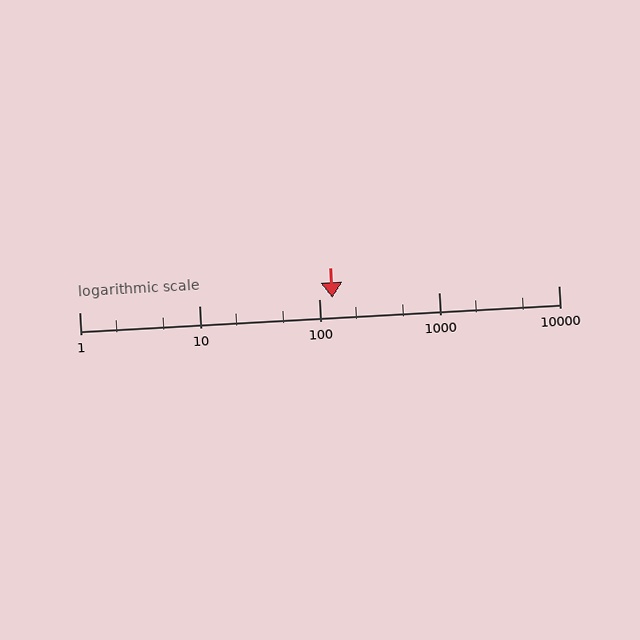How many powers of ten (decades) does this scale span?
The scale spans 4 decades, from 1 to 10000.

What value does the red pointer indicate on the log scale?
The pointer indicates approximately 130.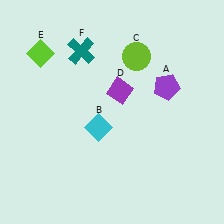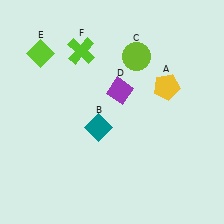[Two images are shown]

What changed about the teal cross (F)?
In Image 1, F is teal. In Image 2, it changed to lime.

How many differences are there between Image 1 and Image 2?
There are 3 differences between the two images.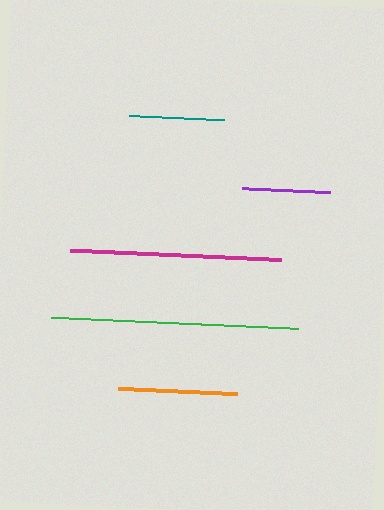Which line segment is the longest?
The green line is the longest at approximately 247 pixels.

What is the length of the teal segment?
The teal segment is approximately 95 pixels long.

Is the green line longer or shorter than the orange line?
The green line is longer than the orange line.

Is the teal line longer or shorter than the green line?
The green line is longer than the teal line.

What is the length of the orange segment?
The orange segment is approximately 119 pixels long.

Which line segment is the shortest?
The purple line is the shortest at approximately 87 pixels.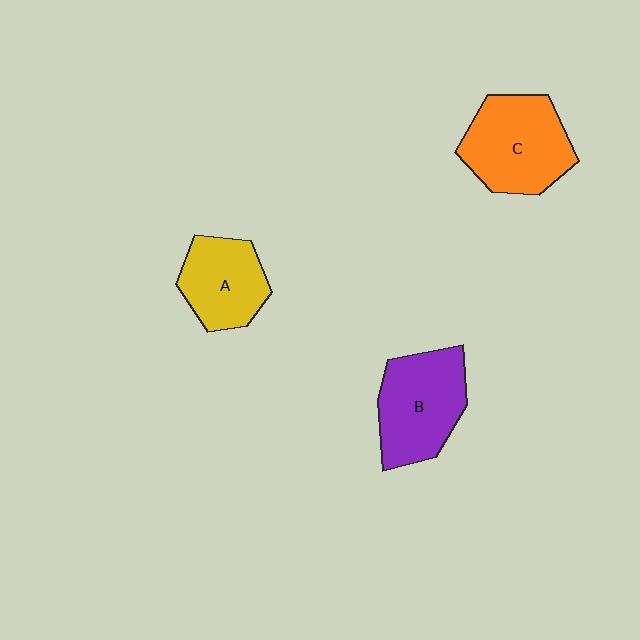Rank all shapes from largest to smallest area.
From largest to smallest: C (orange), B (purple), A (yellow).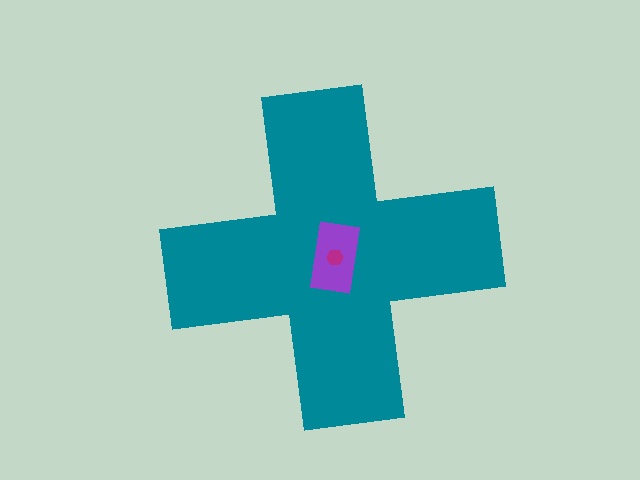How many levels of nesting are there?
3.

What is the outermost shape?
The teal cross.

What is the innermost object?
The magenta hexagon.